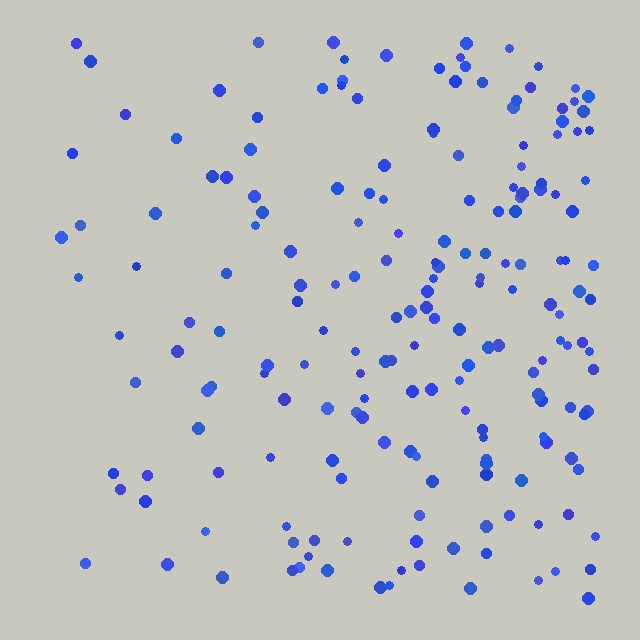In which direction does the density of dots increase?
From left to right, with the right side densest.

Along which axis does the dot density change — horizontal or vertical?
Horizontal.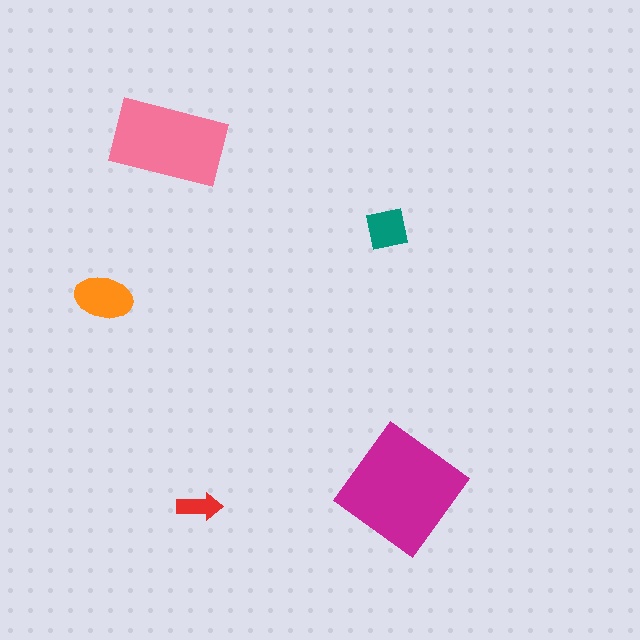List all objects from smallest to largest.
The red arrow, the teal square, the orange ellipse, the pink rectangle, the magenta diamond.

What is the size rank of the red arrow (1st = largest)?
5th.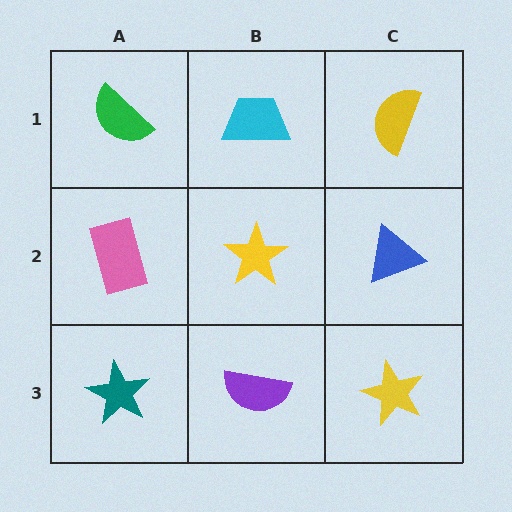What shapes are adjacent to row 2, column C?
A yellow semicircle (row 1, column C), a yellow star (row 3, column C), a yellow star (row 2, column B).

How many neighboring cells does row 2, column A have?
3.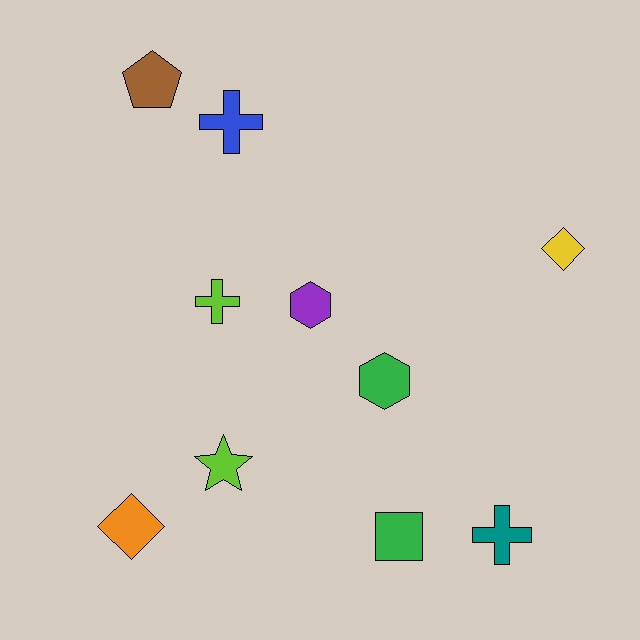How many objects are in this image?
There are 10 objects.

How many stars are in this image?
There is 1 star.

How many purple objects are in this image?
There is 1 purple object.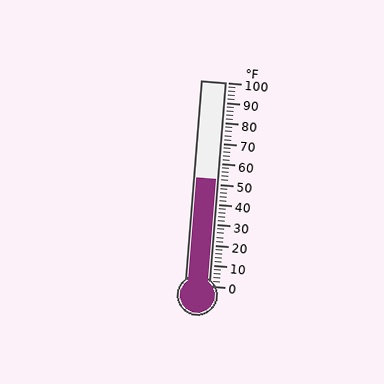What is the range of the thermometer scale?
The thermometer scale ranges from 0°F to 100°F.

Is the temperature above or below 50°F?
The temperature is above 50°F.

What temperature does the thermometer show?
The thermometer shows approximately 52°F.